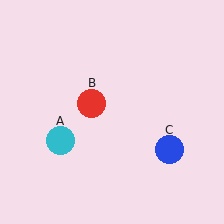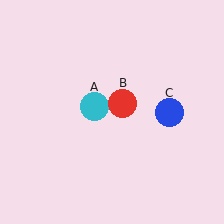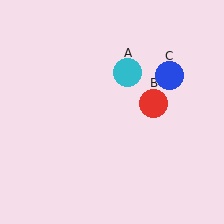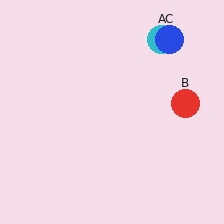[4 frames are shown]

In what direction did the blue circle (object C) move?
The blue circle (object C) moved up.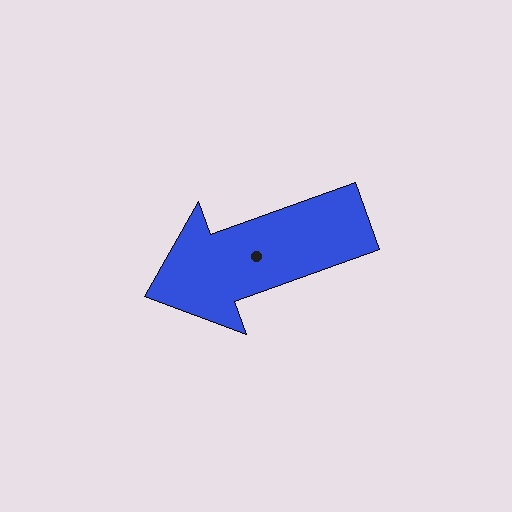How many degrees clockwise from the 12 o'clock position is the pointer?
Approximately 250 degrees.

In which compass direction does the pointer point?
West.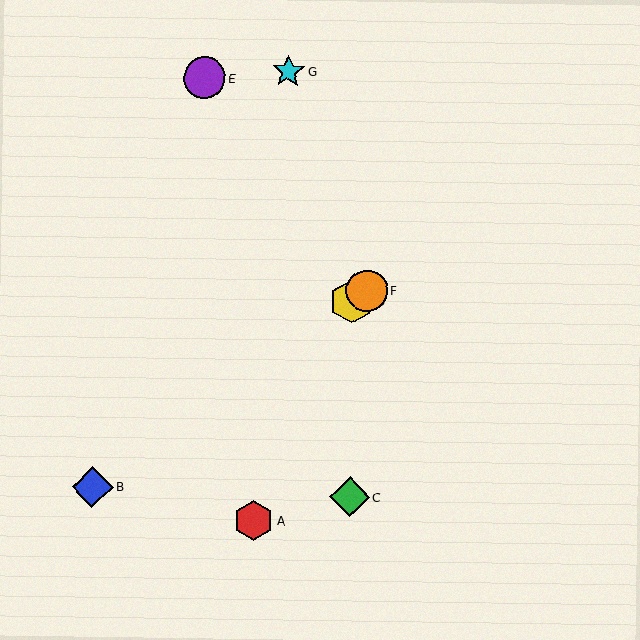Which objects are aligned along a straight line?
Objects B, D, F are aligned along a straight line.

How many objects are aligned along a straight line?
3 objects (B, D, F) are aligned along a straight line.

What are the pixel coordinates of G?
Object G is at (288, 71).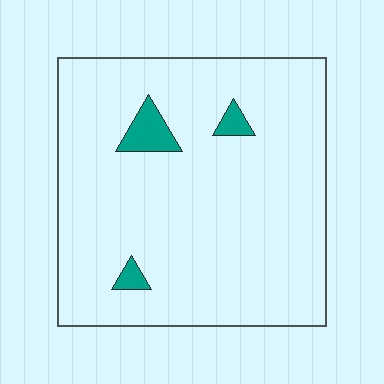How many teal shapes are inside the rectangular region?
3.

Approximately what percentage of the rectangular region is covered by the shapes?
Approximately 5%.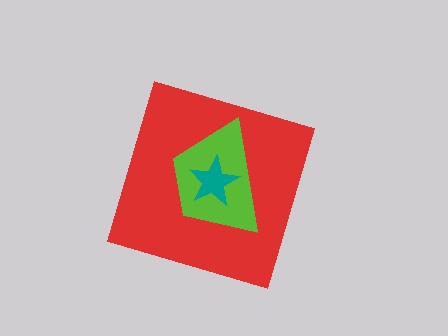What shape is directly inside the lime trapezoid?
The teal star.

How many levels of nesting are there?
3.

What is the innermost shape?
The teal star.